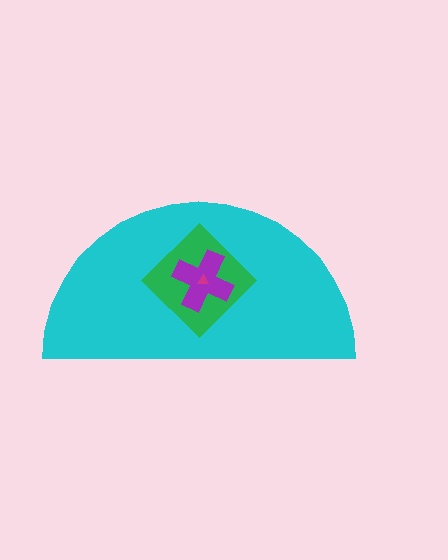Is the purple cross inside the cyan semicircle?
Yes.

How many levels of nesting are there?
4.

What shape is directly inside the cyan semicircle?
The green diamond.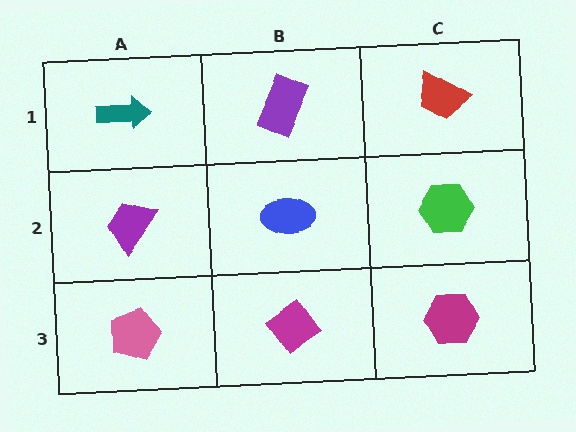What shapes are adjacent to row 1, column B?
A blue ellipse (row 2, column B), a teal arrow (row 1, column A), a red trapezoid (row 1, column C).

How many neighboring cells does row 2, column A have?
3.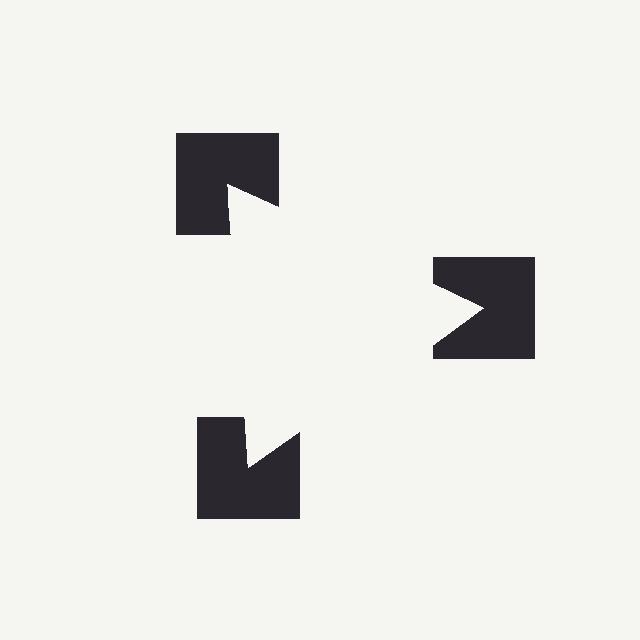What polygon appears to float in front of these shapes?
An illusory triangle — its edges are inferred from the aligned wedge cuts in the notched squares, not physically drawn.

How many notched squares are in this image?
There are 3 — one at each vertex of the illusory triangle.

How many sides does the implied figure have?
3 sides.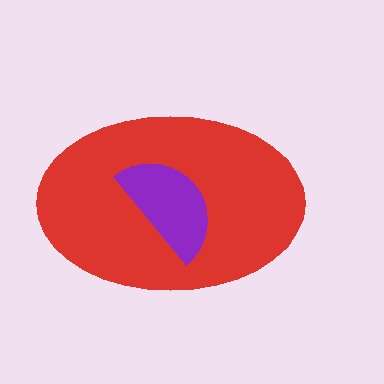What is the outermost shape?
The red ellipse.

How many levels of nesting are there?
2.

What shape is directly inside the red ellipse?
The purple semicircle.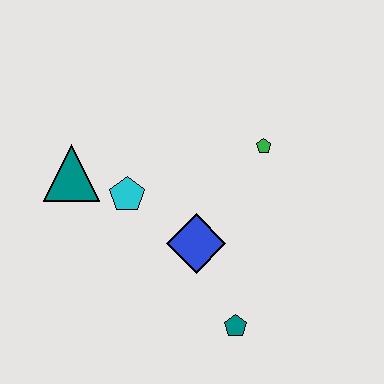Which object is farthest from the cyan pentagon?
The teal pentagon is farthest from the cyan pentagon.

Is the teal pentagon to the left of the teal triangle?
No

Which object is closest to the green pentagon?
The blue diamond is closest to the green pentagon.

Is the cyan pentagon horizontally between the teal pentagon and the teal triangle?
Yes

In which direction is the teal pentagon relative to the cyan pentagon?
The teal pentagon is below the cyan pentagon.